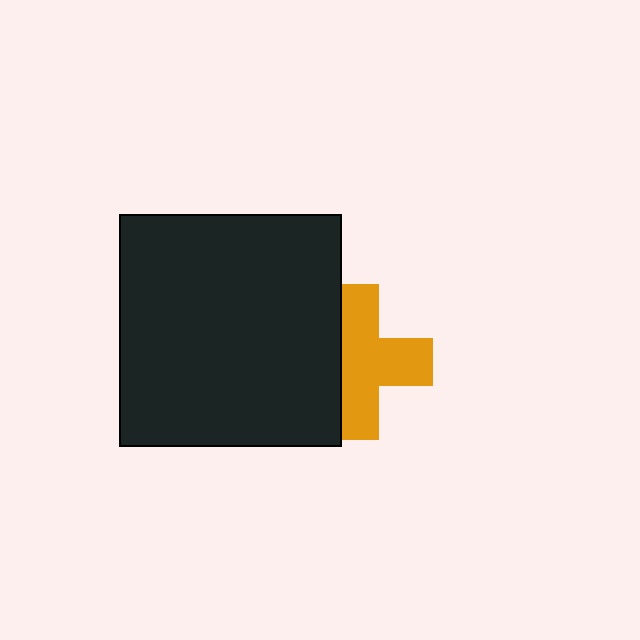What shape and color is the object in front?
The object in front is a black rectangle.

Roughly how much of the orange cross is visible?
Most of it is visible (roughly 67%).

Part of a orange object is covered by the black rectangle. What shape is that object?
It is a cross.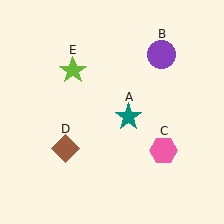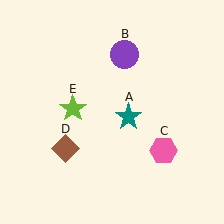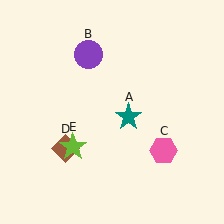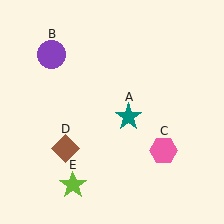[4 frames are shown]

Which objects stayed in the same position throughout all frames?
Teal star (object A) and pink hexagon (object C) and brown diamond (object D) remained stationary.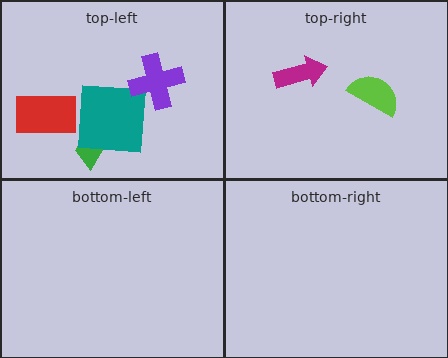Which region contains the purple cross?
The top-left region.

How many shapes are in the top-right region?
2.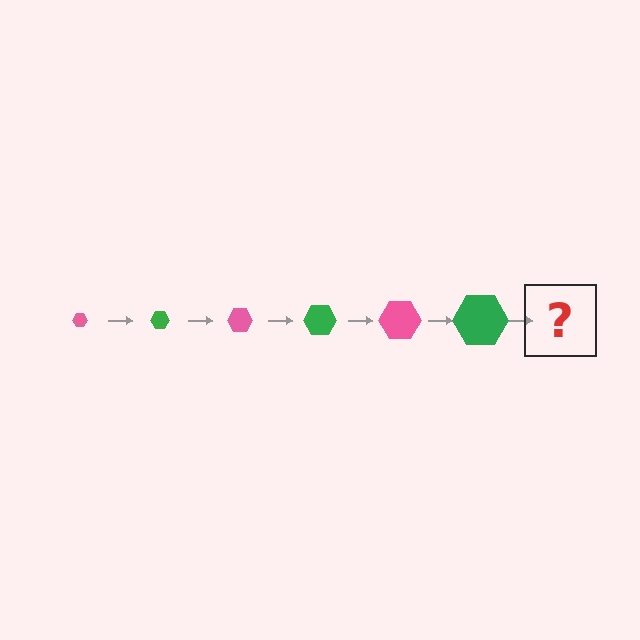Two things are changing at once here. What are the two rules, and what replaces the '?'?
The two rules are that the hexagon grows larger each step and the color cycles through pink and green. The '?' should be a pink hexagon, larger than the previous one.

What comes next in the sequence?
The next element should be a pink hexagon, larger than the previous one.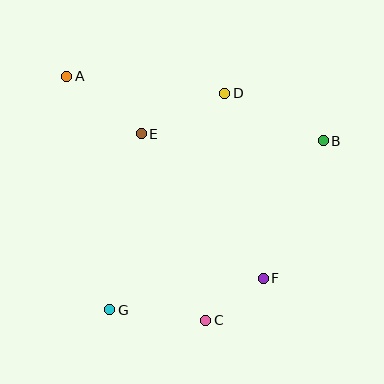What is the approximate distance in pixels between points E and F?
The distance between E and F is approximately 189 pixels.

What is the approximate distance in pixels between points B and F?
The distance between B and F is approximately 150 pixels.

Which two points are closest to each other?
Points C and F are closest to each other.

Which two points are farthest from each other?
Points A and F are farthest from each other.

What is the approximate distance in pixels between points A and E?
The distance between A and E is approximately 94 pixels.